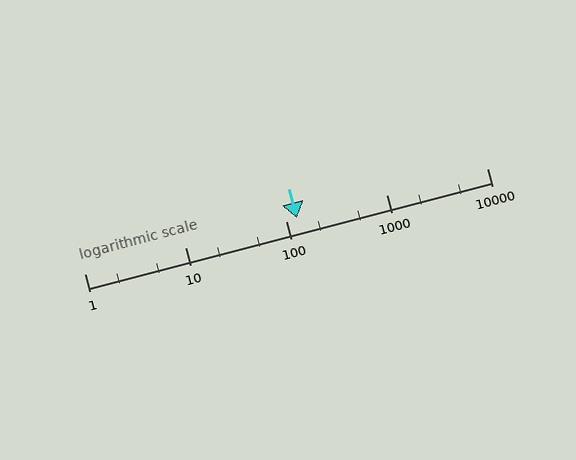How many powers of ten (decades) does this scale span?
The scale spans 4 decades, from 1 to 10000.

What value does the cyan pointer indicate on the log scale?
The pointer indicates approximately 130.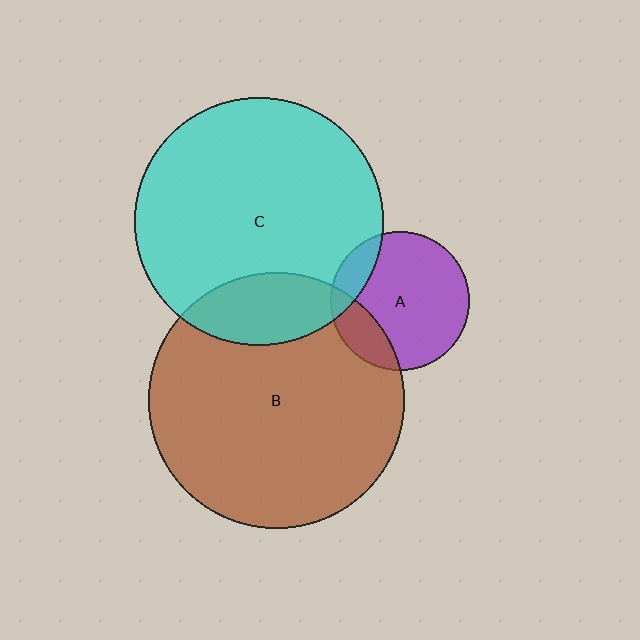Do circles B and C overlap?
Yes.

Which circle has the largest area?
Circle B (brown).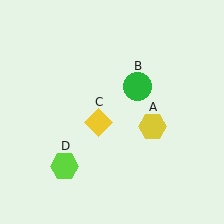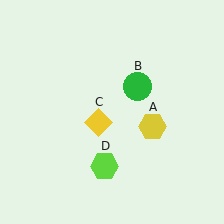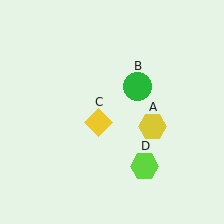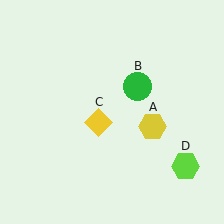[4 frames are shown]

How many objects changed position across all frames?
1 object changed position: lime hexagon (object D).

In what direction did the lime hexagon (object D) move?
The lime hexagon (object D) moved right.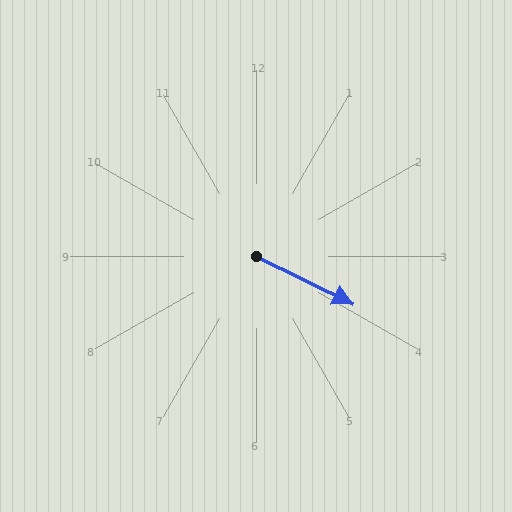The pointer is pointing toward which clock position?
Roughly 4 o'clock.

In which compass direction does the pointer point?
Southeast.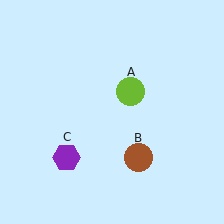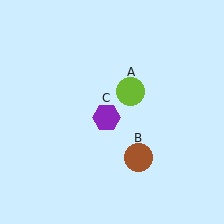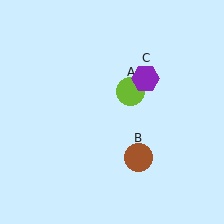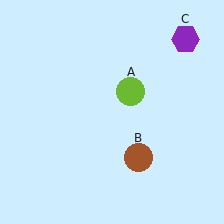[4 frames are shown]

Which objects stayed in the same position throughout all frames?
Lime circle (object A) and brown circle (object B) remained stationary.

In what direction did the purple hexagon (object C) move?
The purple hexagon (object C) moved up and to the right.